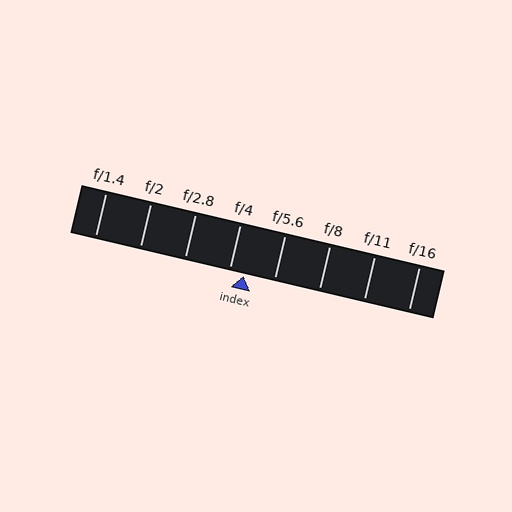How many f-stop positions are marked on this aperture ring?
There are 8 f-stop positions marked.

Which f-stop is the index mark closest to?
The index mark is closest to f/4.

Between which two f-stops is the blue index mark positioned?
The index mark is between f/4 and f/5.6.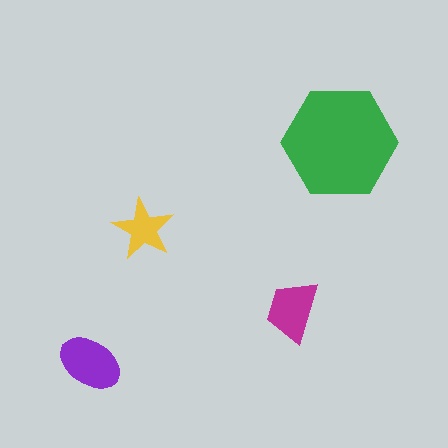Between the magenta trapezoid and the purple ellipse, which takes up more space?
The purple ellipse.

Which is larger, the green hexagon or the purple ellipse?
The green hexagon.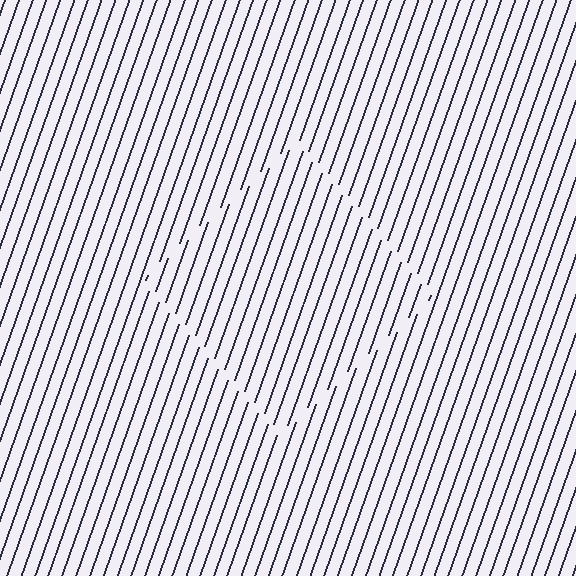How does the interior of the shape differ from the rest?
The interior of the shape contains the same grating, shifted by half a period — the contour is defined by the phase discontinuity where line-ends from the inner and outer gratings abut.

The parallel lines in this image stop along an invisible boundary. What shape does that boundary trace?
An illusory square. The interior of the shape contains the same grating, shifted by half a period — the contour is defined by the phase discontinuity where line-ends from the inner and outer gratings abut.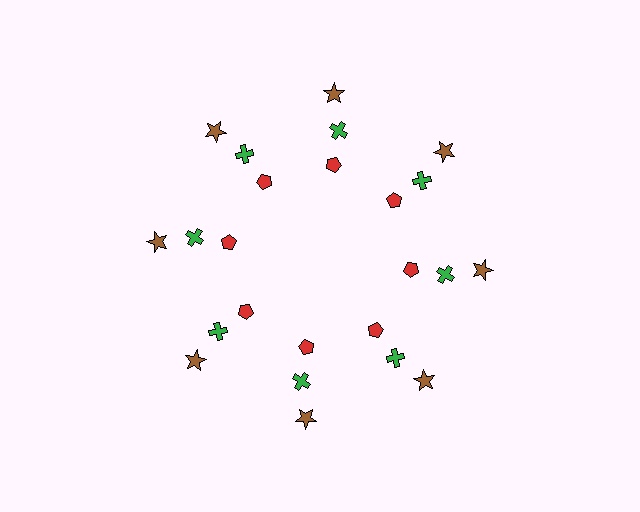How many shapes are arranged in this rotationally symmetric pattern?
There are 24 shapes, arranged in 8 groups of 3.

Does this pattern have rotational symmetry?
Yes, this pattern has 8-fold rotational symmetry. It looks the same after rotating 45 degrees around the center.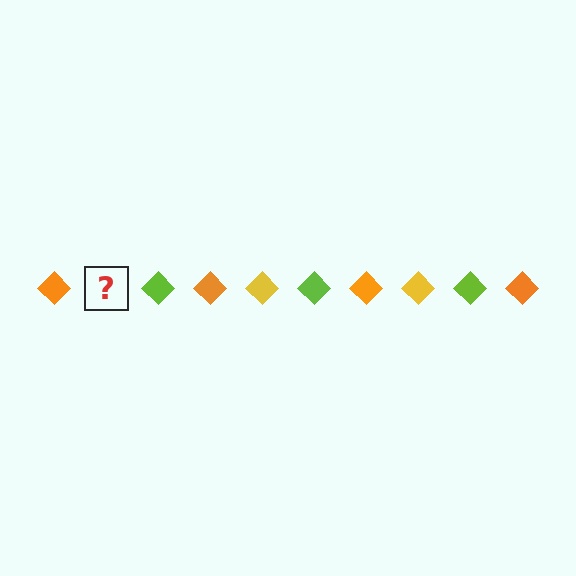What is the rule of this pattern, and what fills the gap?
The rule is that the pattern cycles through orange, yellow, lime diamonds. The gap should be filled with a yellow diamond.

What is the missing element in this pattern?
The missing element is a yellow diamond.